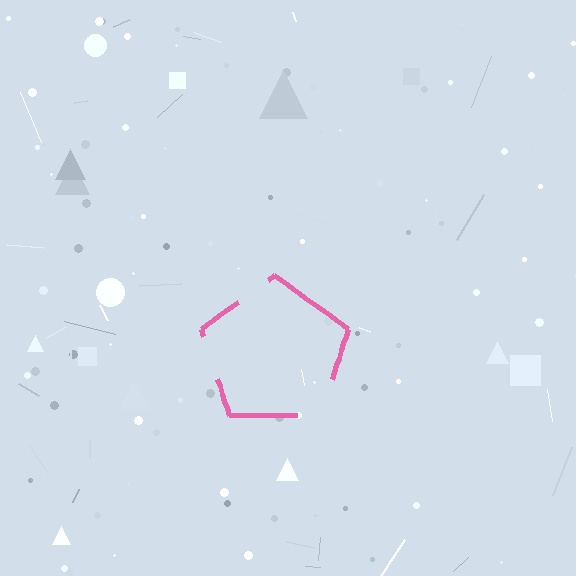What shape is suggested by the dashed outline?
The dashed outline suggests a pentagon.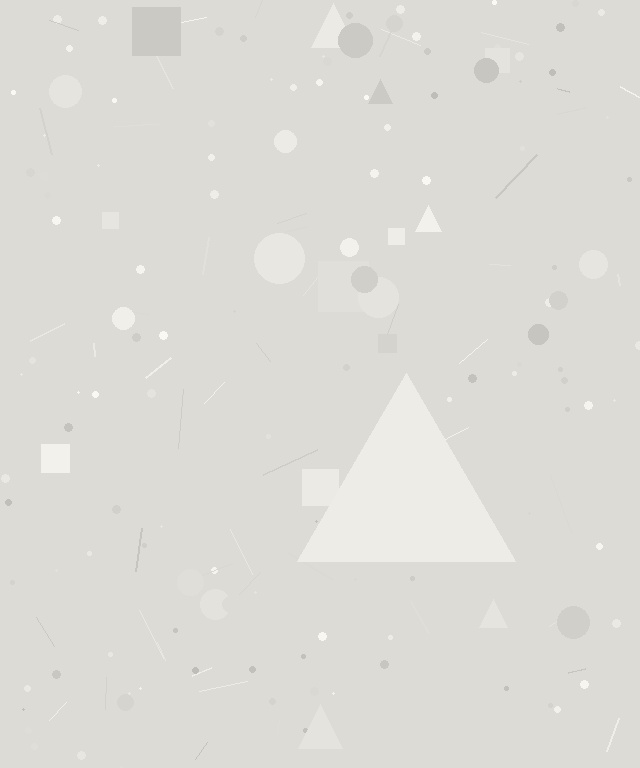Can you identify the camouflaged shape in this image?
The camouflaged shape is a triangle.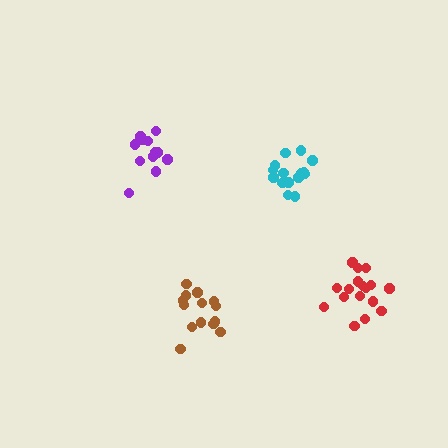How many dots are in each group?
Group 1: 12 dots, Group 2: 14 dots, Group 3: 16 dots, Group 4: 17 dots (59 total).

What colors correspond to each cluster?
The clusters are colored: purple, brown, cyan, red.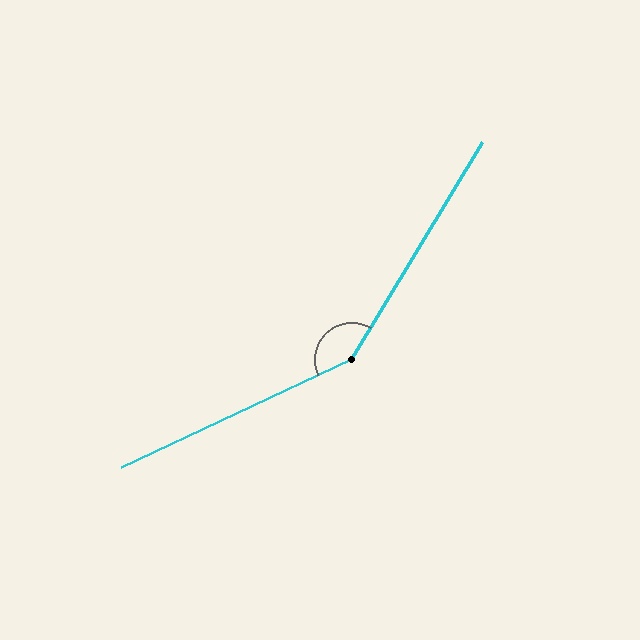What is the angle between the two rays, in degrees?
Approximately 146 degrees.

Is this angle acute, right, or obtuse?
It is obtuse.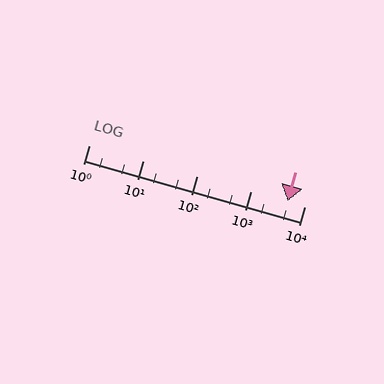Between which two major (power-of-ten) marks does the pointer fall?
The pointer is between 1000 and 10000.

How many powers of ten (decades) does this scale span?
The scale spans 4 decades, from 1 to 10000.